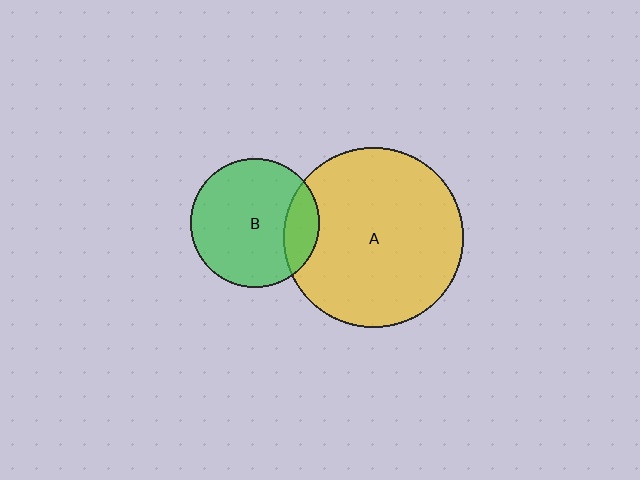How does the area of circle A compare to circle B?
Approximately 2.0 times.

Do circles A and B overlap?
Yes.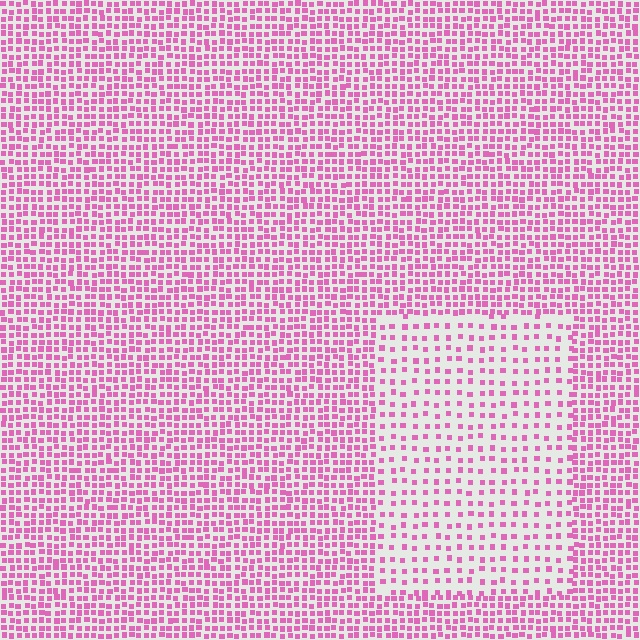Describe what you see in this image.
The image contains small pink elements arranged at two different densities. A rectangle-shaped region is visible where the elements are less densely packed than the surrounding area.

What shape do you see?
I see a rectangle.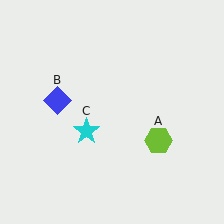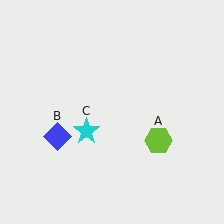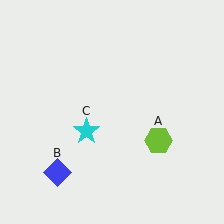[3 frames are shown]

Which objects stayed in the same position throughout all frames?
Lime hexagon (object A) and cyan star (object C) remained stationary.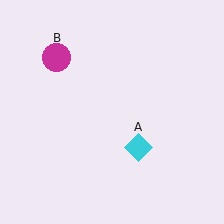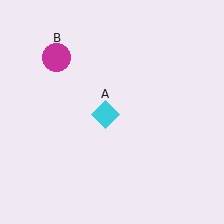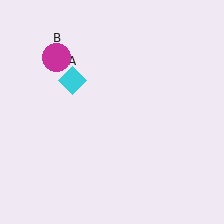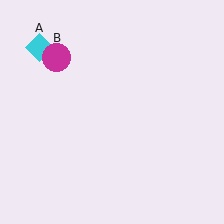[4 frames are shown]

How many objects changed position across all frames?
1 object changed position: cyan diamond (object A).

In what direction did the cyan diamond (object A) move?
The cyan diamond (object A) moved up and to the left.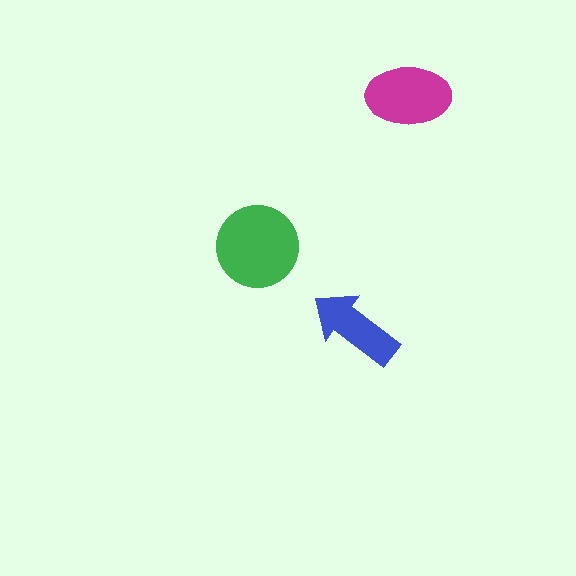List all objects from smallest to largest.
The blue arrow, the magenta ellipse, the green circle.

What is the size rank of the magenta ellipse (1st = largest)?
2nd.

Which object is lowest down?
The blue arrow is bottommost.